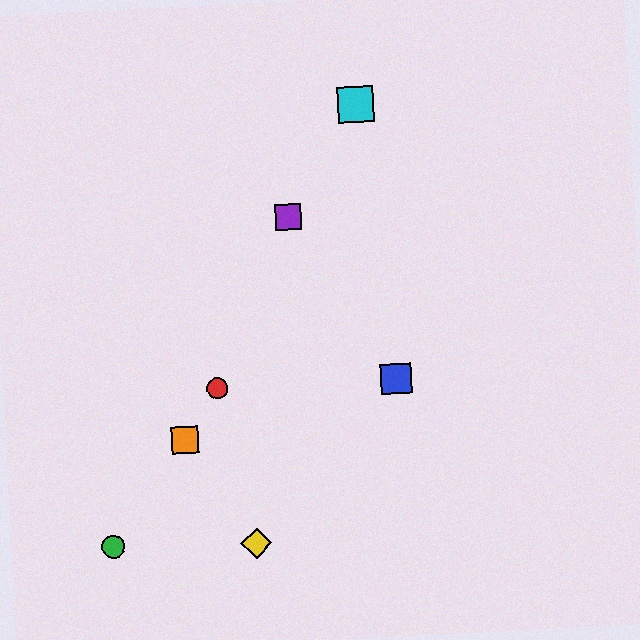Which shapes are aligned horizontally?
The red circle, the blue square are aligned horizontally.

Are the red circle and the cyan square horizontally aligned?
No, the red circle is at y≈388 and the cyan square is at y≈105.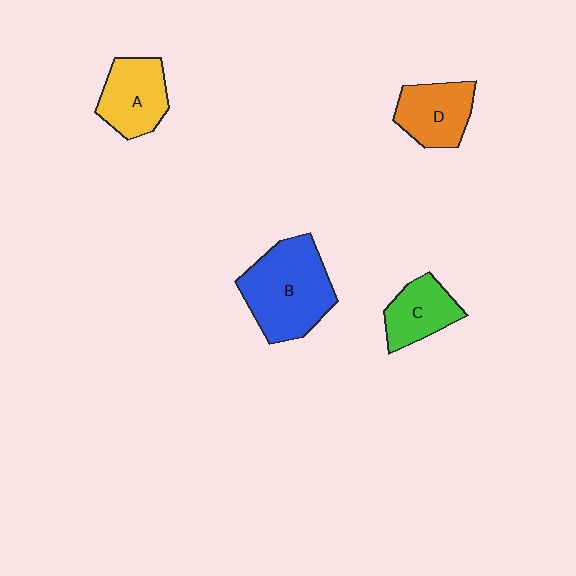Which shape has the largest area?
Shape B (blue).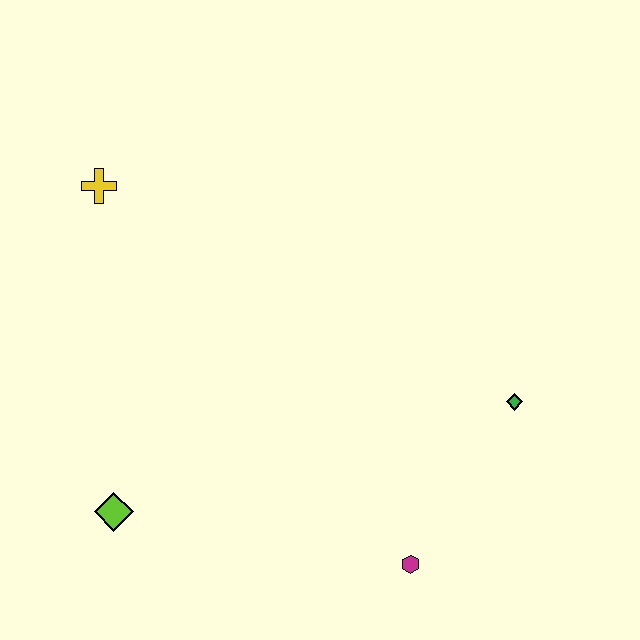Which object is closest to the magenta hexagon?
The green diamond is closest to the magenta hexagon.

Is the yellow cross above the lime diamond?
Yes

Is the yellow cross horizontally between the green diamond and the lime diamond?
No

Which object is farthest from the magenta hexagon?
The yellow cross is farthest from the magenta hexagon.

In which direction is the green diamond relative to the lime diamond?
The green diamond is to the right of the lime diamond.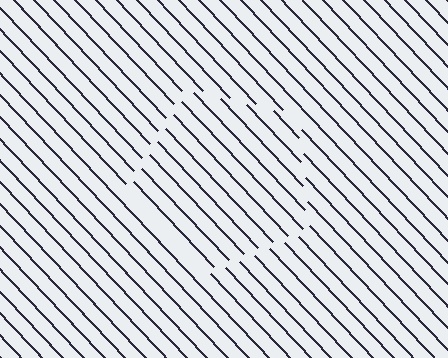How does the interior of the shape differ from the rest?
The interior of the shape contains the same grating, shifted by half a period — the contour is defined by the phase discontinuity where line-ends from the inner and outer gratings abut.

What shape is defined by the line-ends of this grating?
An illusory pentagon. The interior of the shape contains the same grating, shifted by half a period — the contour is defined by the phase discontinuity where line-ends from the inner and outer gratings abut.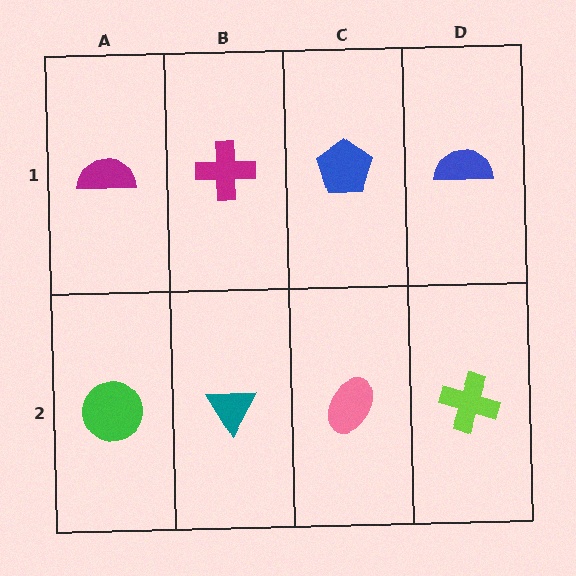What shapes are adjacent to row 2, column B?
A magenta cross (row 1, column B), a green circle (row 2, column A), a pink ellipse (row 2, column C).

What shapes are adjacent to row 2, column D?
A blue semicircle (row 1, column D), a pink ellipse (row 2, column C).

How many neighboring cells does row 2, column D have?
2.